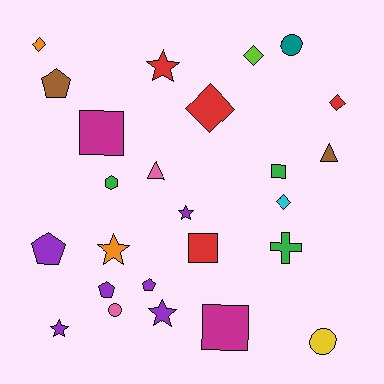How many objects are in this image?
There are 25 objects.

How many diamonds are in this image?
There are 5 diamonds.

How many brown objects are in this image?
There are 2 brown objects.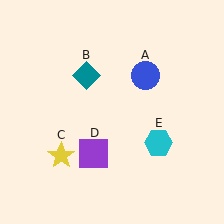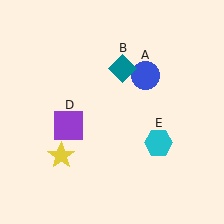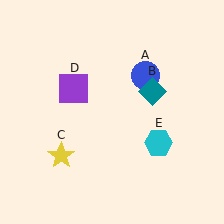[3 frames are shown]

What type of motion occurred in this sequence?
The teal diamond (object B), purple square (object D) rotated clockwise around the center of the scene.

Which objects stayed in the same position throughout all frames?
Blue circle (object A) and yellow star (object C) and cyan hexagon (object E) remained stationary.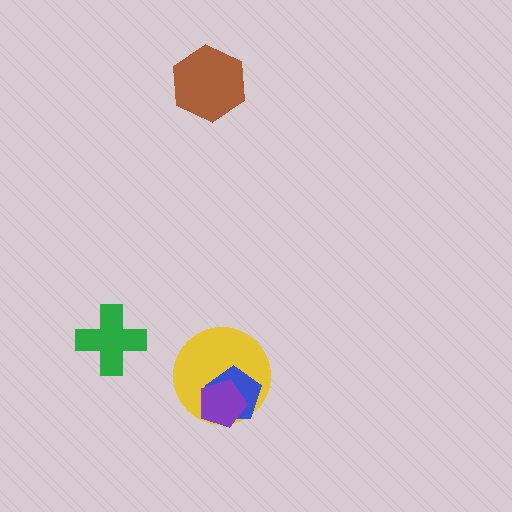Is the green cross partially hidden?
No, no other shape covers it.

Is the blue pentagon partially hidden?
Yes, it is partially covered by another shape.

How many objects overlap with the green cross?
0 objects overlap with the green cross.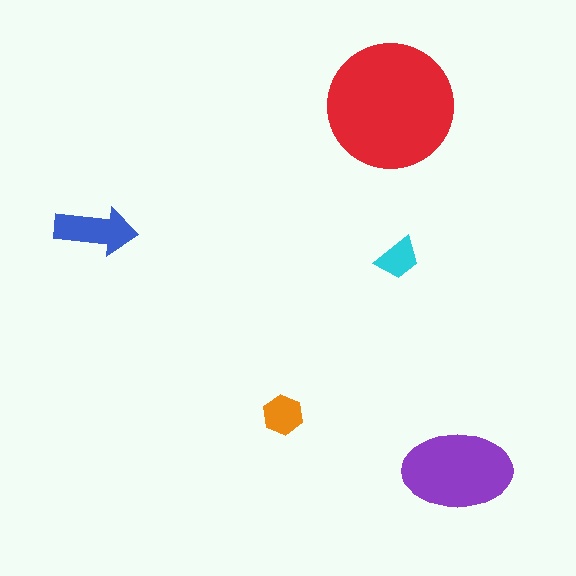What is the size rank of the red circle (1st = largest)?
1st.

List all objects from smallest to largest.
The cyan trapezoid, the orange hexagon, the blue arrow, the purple ellipse, the red circle.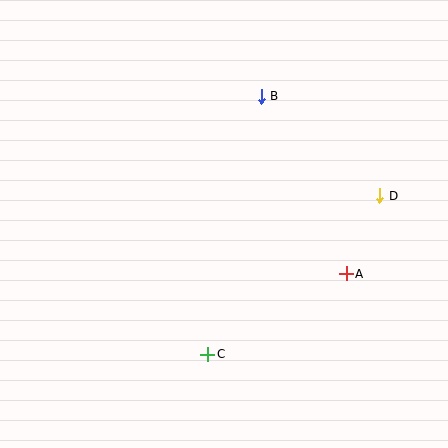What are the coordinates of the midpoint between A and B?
The midpoint between A and B is at (304, 185).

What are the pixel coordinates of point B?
Point B is at (261, 96).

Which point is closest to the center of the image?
Point C at (208, 354) is closest to the center.